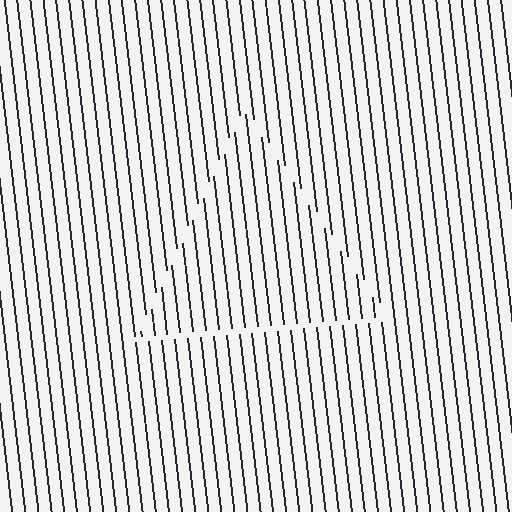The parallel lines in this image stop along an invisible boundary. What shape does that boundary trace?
An illusory triangle. The interior of the shape contains the same grating, shifted by half a period — the contour is defined by the phase discontinuity where line-ends from the inner and outer gratings abut.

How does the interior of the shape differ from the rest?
The interior of the shape contains the same grating, shifted by half a period — the contour is defined by the phase discontinuity where line-ends from the inner and outer gratings abut.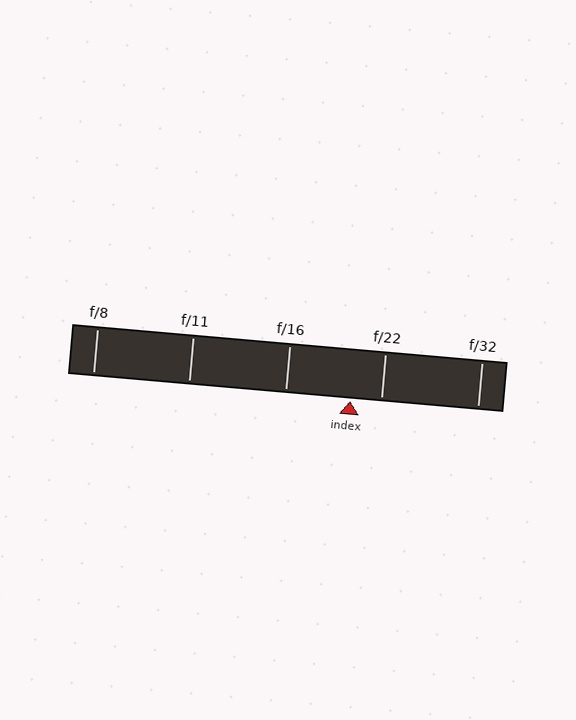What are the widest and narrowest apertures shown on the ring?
The widest aperture shown is f/8 and the narrowest is f/32.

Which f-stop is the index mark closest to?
The index mark is closest to f/22.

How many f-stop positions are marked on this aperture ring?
There are 5 f-stop positions marked.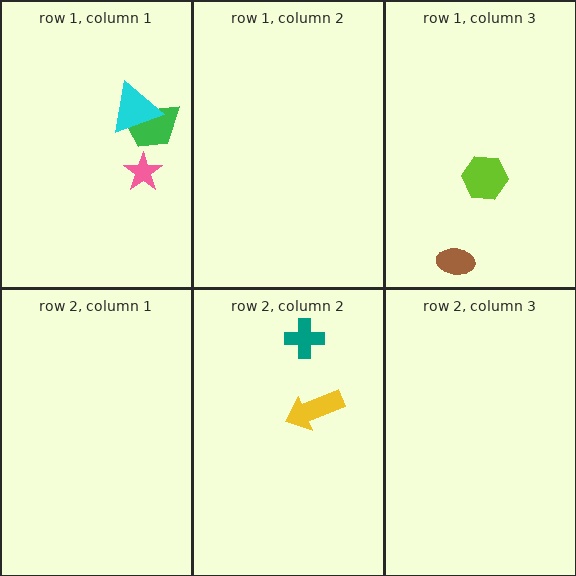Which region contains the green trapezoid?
The row 1, column 1 region.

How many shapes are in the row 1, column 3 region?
2.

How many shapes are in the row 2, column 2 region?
2.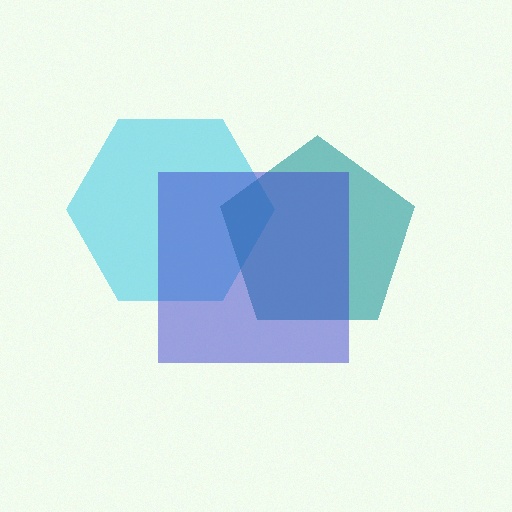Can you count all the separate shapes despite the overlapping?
Yes, there are 3 separate shapes.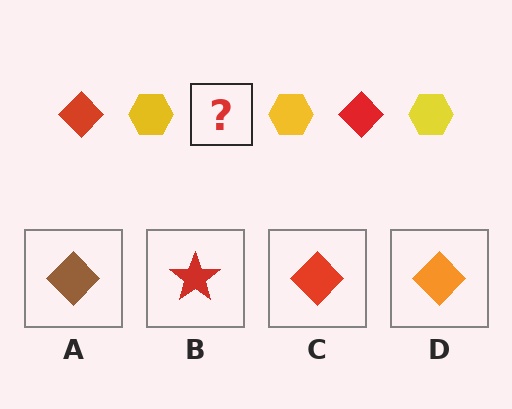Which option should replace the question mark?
Option C.